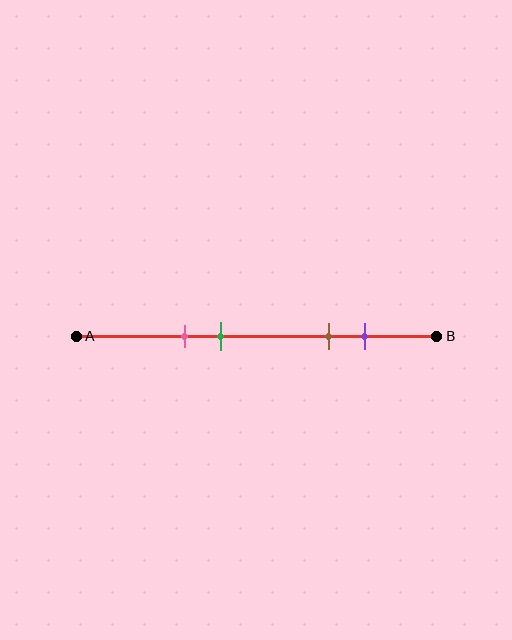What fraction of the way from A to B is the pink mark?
The pink mark is approximately 30% (0.3) of the way from A to B.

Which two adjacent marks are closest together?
The pink and green marks are the closest adjacent pair.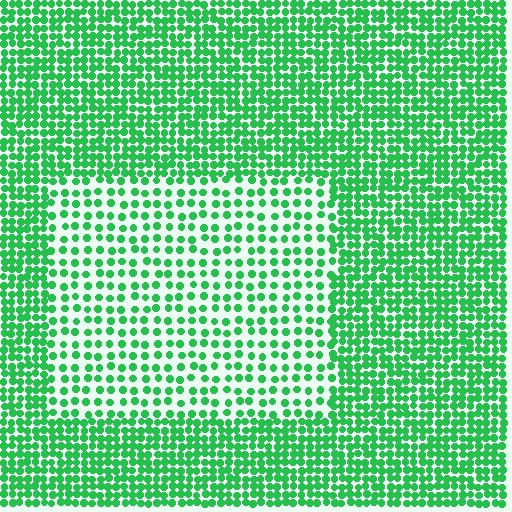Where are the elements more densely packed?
The elements are more densely packed outside the rectangle boundary.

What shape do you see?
I see a rectangle.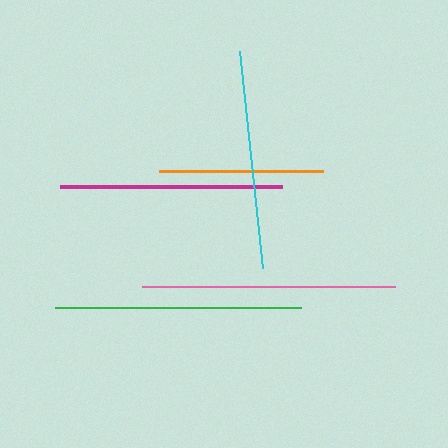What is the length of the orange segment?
The orange segment is approximately 164 pixels long.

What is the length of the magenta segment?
The magenta segment is approximately 221 pixels long.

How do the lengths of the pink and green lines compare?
The pink and green lines are approximately the same length.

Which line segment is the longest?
The pink line is the longest at approximately 253 pixels.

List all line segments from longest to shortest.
From longest to shortest: pink, green, magenta, cyan, orange.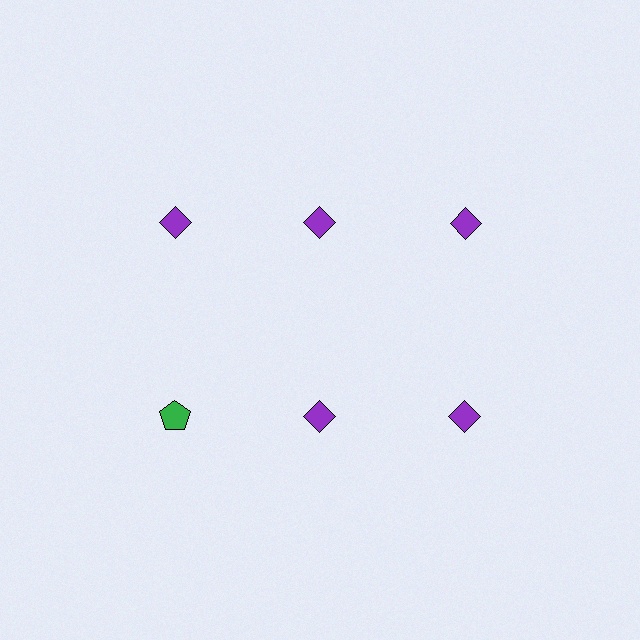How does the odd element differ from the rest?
It differs in both color (green instead of purple) and shape (pentagon instead of diamond).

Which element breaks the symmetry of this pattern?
The green pentagon in the second row, leftmost column breaks the symmetry. All other shapes are purple diamonds.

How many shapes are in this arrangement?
There are 6 shapes arranged in a grid pattern.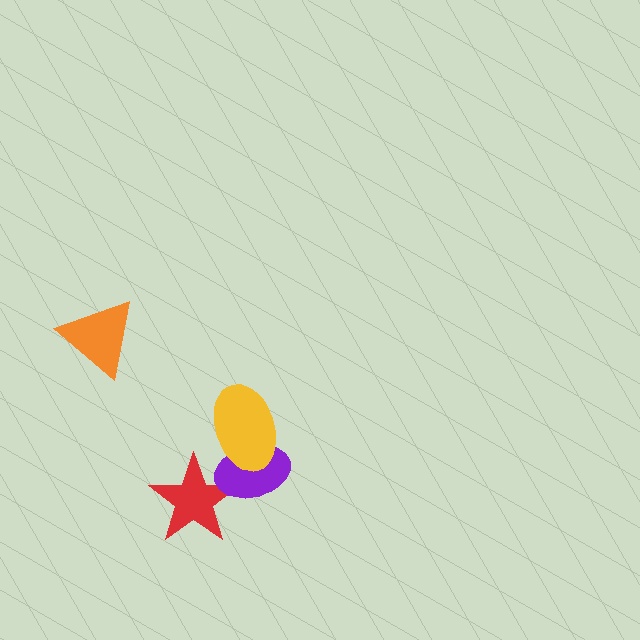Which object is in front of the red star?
The purple ellipse is in front of the red star.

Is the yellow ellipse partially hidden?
No, no other shape covers it.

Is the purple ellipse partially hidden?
Yes, it is partially covered by another shape.